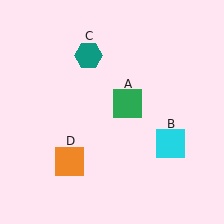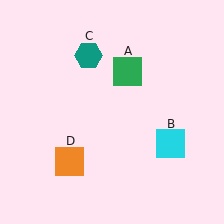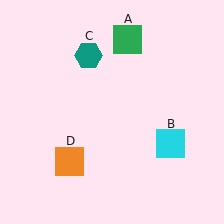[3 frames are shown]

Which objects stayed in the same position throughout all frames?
Cyan square (object B) and teal hexagon (object C) and orange square (object D) remained stationary.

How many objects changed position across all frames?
1 object changed position: green square (object A).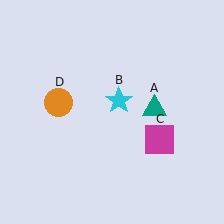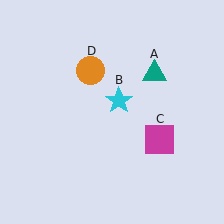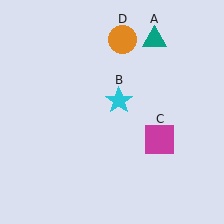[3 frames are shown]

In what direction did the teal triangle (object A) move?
The teal triangle (object A) moved up.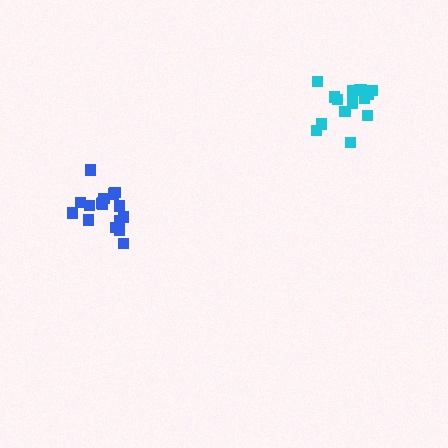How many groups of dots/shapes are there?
There are 2 groups.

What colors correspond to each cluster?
The clusters are colored: cyan, blue.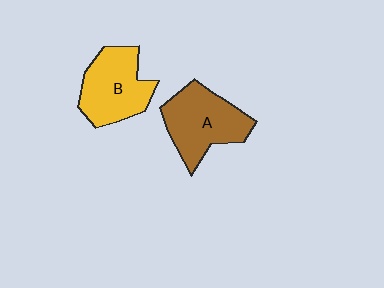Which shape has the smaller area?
Shape B (yellow).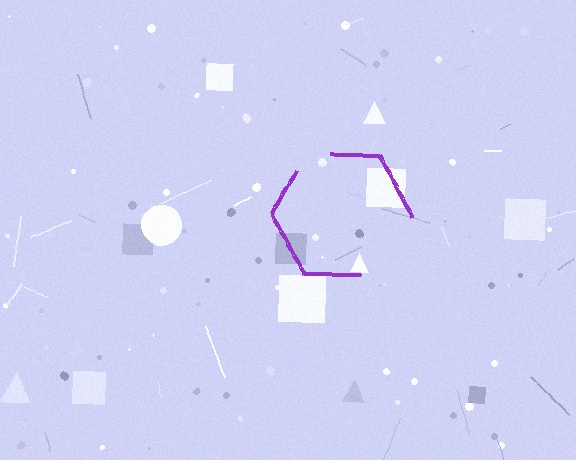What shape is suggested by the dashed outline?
The dashed outline suggests a hexagon.